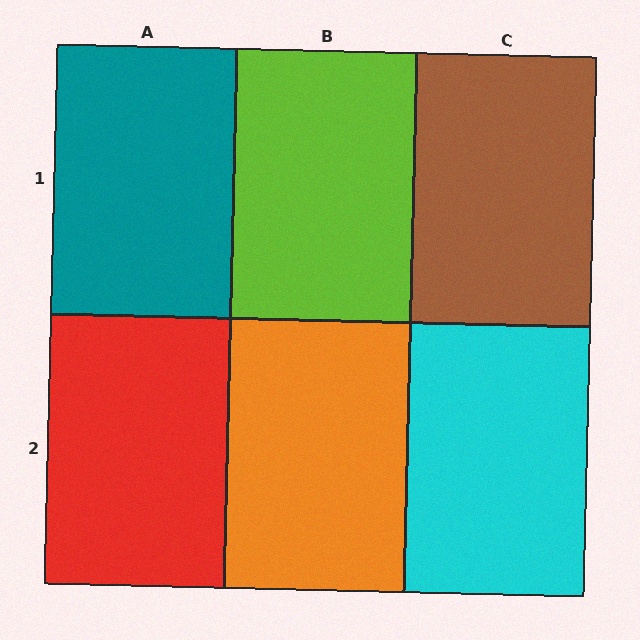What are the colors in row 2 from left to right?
Red, orange, cyan.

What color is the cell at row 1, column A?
Teal.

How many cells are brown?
1 cell is brown.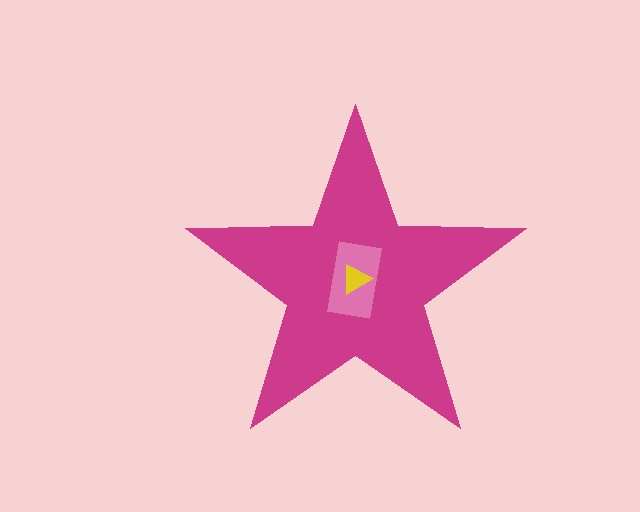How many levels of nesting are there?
3.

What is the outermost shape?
The magenta star.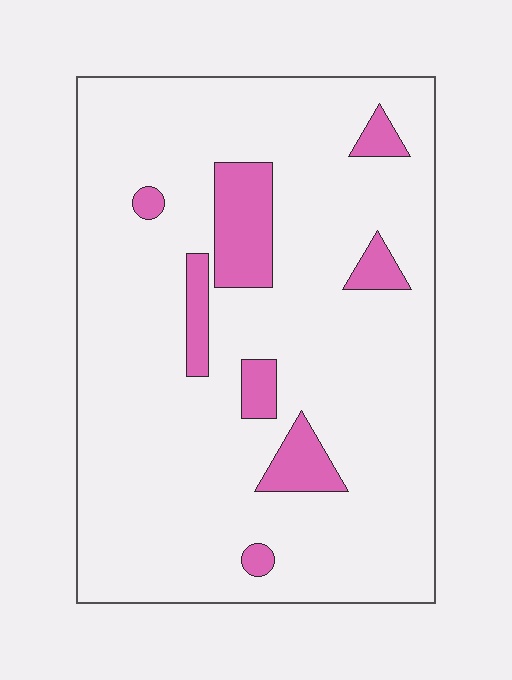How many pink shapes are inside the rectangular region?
8.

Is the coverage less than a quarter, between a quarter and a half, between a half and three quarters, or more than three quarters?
Less than a quarter.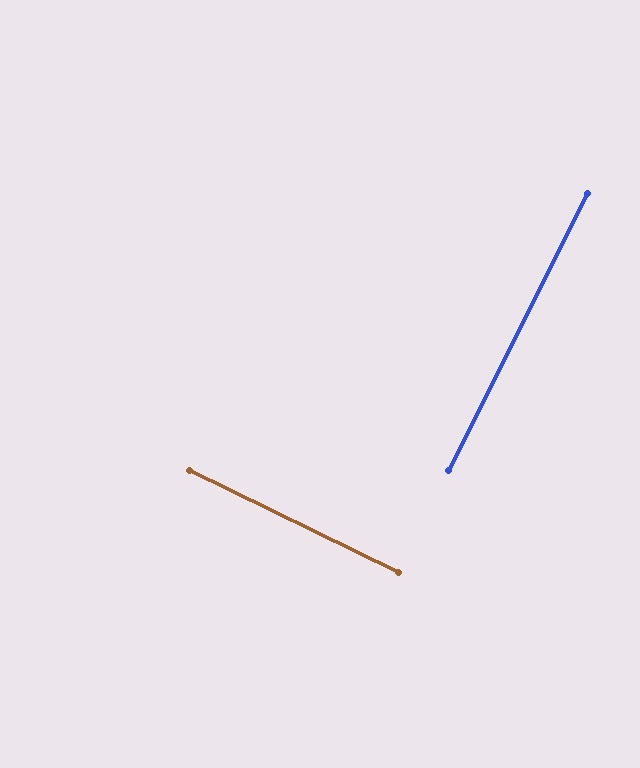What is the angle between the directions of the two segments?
Approximately 89 degrees.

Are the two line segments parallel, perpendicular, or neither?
Perpendicular — they meet at approximately 89°.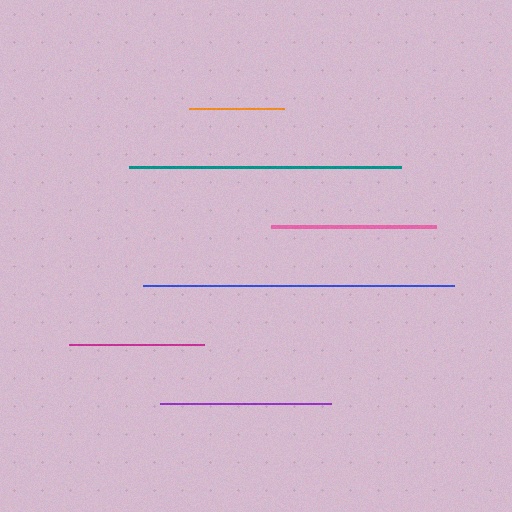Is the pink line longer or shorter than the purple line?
The purple line is longer than the pink line.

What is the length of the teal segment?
The teal segment is approximately 271 pixels long.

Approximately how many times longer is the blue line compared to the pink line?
The blue line is approximately 1.9 times the length of the pink line.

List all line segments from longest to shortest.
From longest to shortest: blue, teal, purple, pink, magenta, orange.